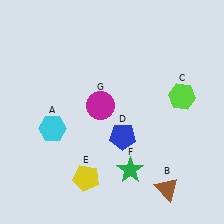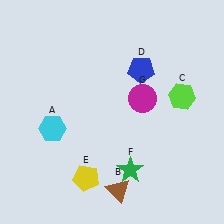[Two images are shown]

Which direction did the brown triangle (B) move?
The brown triangle (B) moved left.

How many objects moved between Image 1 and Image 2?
3 objects moved between the two images.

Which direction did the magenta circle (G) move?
The magenta circle (G) moved right.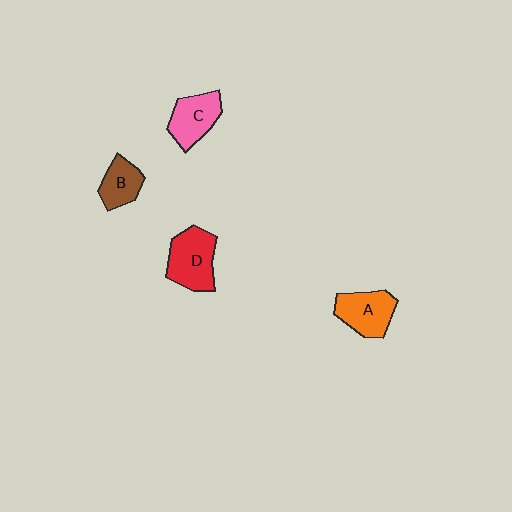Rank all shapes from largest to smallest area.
From largest to smallest: D (red), A (orange), C (pink), B (brown).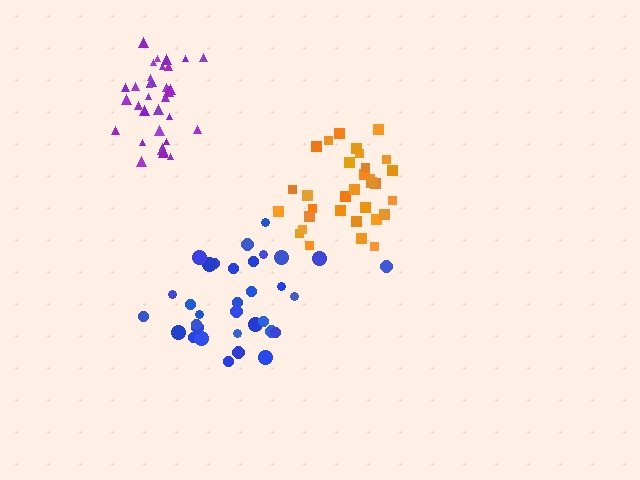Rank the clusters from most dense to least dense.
purple, orange, blue.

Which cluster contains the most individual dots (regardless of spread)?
Purple (33).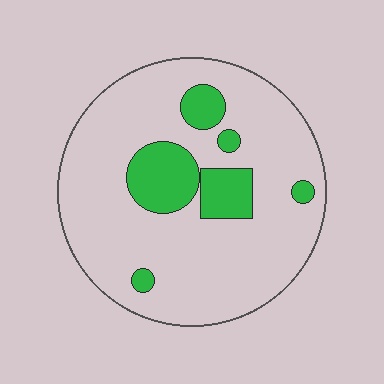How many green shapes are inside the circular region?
6.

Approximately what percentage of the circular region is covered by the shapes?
Approximately 15%.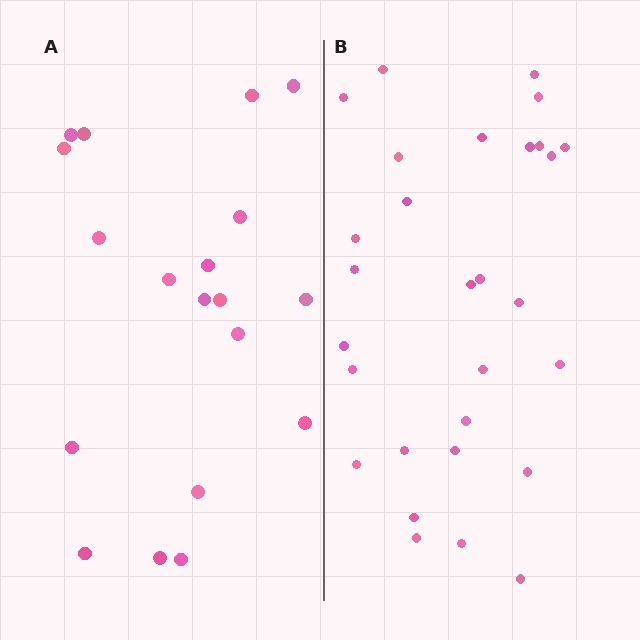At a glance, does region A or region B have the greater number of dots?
Region B (the right region) has more dots.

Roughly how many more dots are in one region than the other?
Region B has roughly 10 or so more dots than region A.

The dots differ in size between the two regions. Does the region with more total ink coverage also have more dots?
No. Region A has more total ink coverage because its dots are larger, but region B actually contains more individual dots. Total area can be misleading — the number of items is what matters here.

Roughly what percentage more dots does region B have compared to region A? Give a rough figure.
About 55% more.